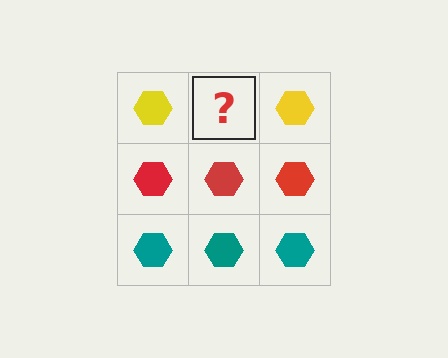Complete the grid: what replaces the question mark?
The question mark should be replaced with a yellow hexagon.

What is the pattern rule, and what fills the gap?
The rule is that each row has a consistent color. The gap should be filled with a yellow hexagon.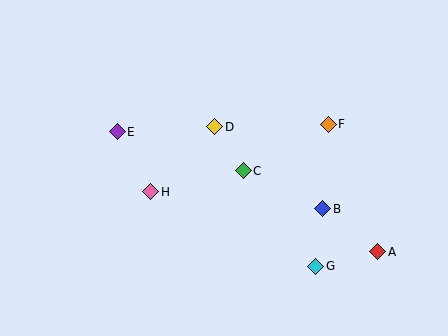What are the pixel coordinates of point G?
Point G is at (316, 266).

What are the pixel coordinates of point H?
Point H is at (151, 192).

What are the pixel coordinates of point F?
Point F is at (328, 124).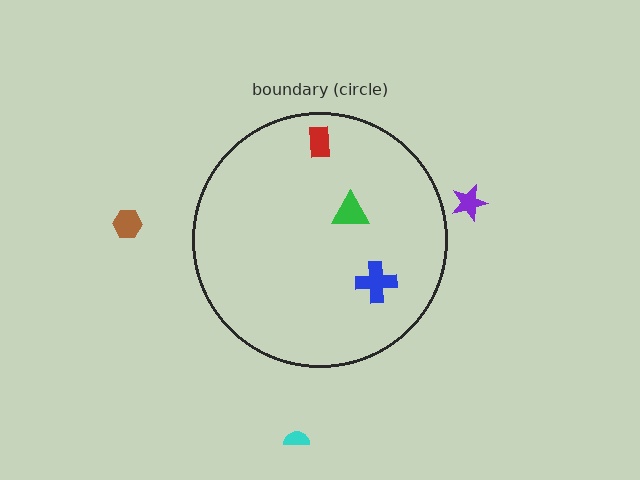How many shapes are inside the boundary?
3 inside, 3 outside.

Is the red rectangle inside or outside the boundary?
Inside.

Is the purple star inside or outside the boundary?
Outside.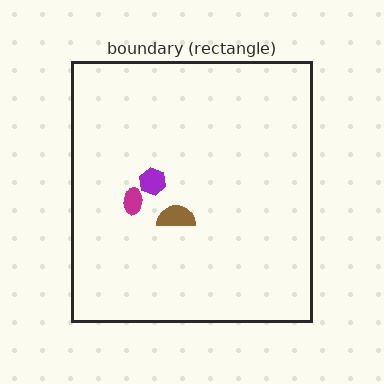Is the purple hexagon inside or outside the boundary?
Inside.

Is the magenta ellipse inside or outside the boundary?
Inside.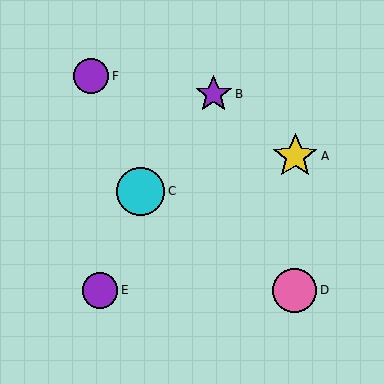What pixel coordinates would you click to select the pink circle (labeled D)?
Click at (295, 290) to select the pink circle D.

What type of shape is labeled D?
Shape D is a pink circle.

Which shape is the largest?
The cyan circle (labeled C) is the largest.